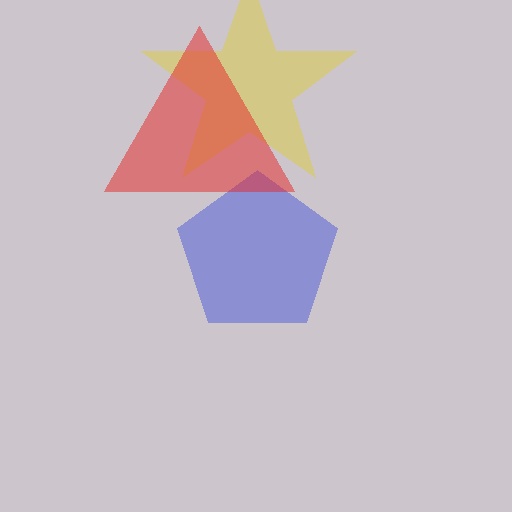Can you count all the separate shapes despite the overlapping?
Yes, there are 3 separate shapes.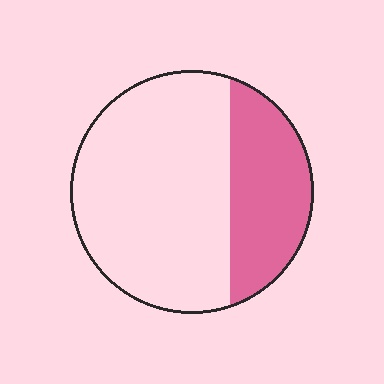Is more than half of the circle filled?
No.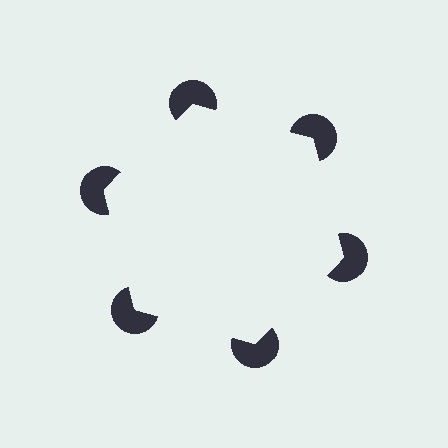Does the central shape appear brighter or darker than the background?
It typically appears slightly brighter than the background, even though no actual brightness change is drawn.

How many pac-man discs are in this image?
There are 6 — one at each vertex of the illusory hexagon.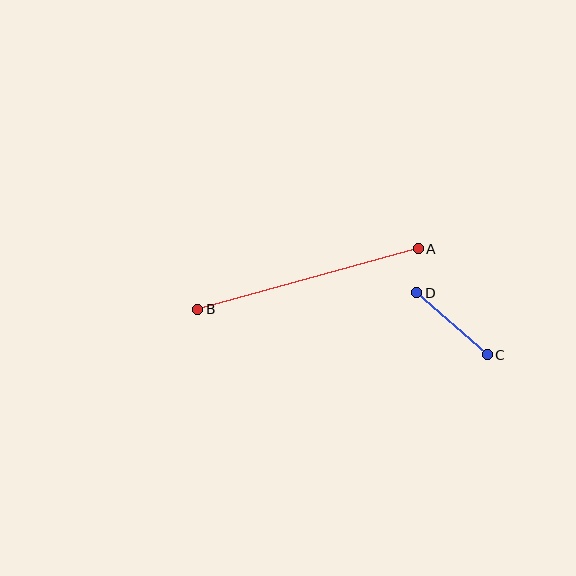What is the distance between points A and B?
The distance is approximately 229 pixels.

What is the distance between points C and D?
The distance is approximately 94 pixels.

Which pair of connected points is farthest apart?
Points A and B are farthest apart.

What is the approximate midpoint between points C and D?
The midpoint is at approximately (452, 324) pixels.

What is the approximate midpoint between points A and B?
The midpoint is at approximately (308, 279) pixels.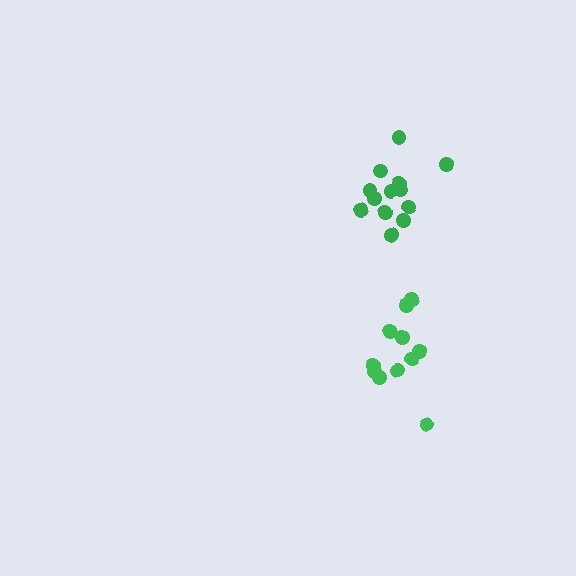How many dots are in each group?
Group 1: 13 dots, Group 2: 11 dots (24 total).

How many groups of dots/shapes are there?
There are 2 groups.